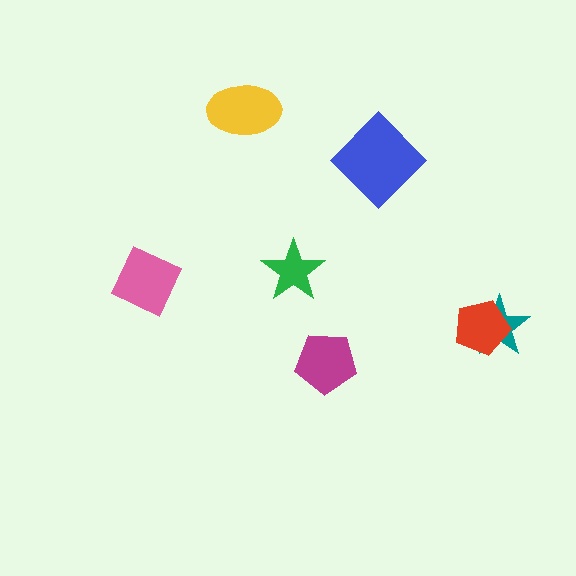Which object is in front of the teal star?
The red pentagon is in front of the teal star.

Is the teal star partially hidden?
Yes, it is partially covered by another shape.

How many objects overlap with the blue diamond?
0 objects overlap with the blue diamond.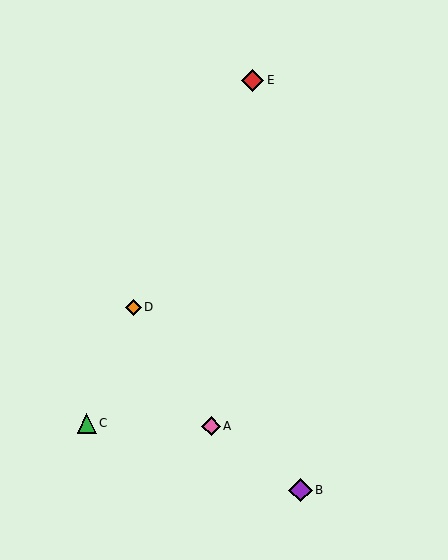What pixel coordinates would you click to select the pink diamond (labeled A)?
Click at (211, 426) to select the pink diamond A.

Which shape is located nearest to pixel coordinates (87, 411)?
The green triangle (labeled C) at (87, 424) is nearest to that location.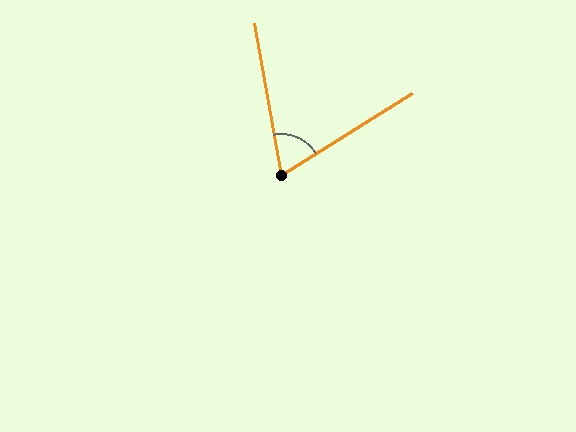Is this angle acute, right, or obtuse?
It is acute.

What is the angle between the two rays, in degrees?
Approximately 68 degrees.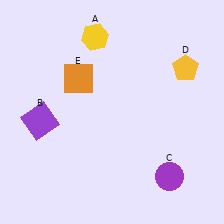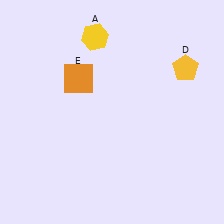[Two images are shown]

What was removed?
The purple square (B), the purple circle (C) were removed in Image 2.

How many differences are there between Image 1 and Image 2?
There are 2 differences between the two images.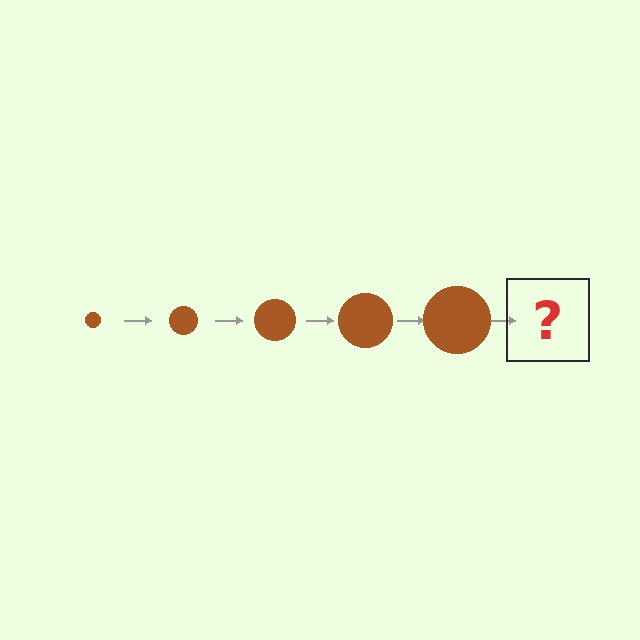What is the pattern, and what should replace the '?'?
The pattern is that the circle gets progressively larger each step. The '?' should be a brown circle, larger than the previous one.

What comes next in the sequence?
The next element should be a brown circle, larger than the previous one.